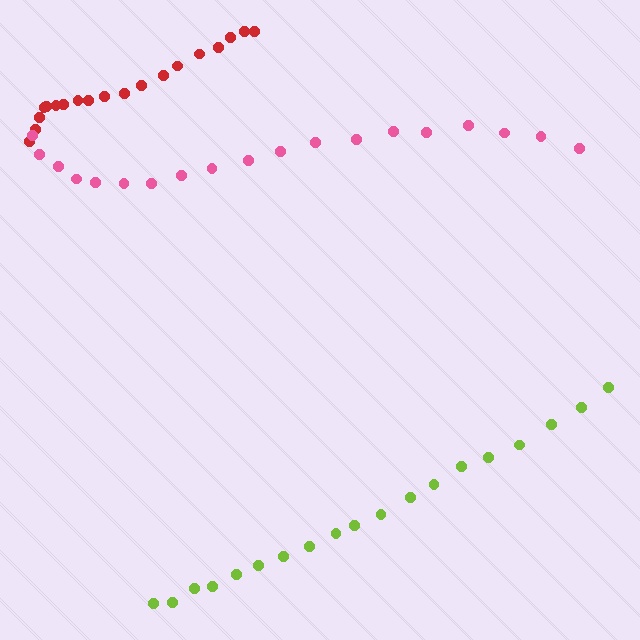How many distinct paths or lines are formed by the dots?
There are 3 distinct paths.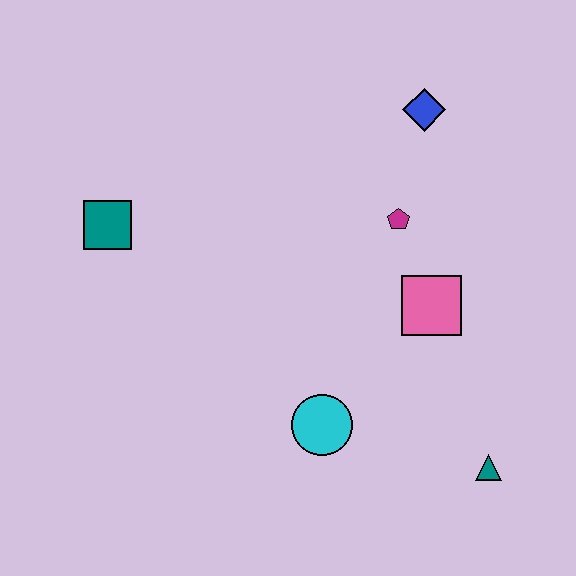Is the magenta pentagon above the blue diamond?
No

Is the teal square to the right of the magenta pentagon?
No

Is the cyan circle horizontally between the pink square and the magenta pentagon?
No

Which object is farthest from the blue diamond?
The teal triangle is farthest from the blue diamond.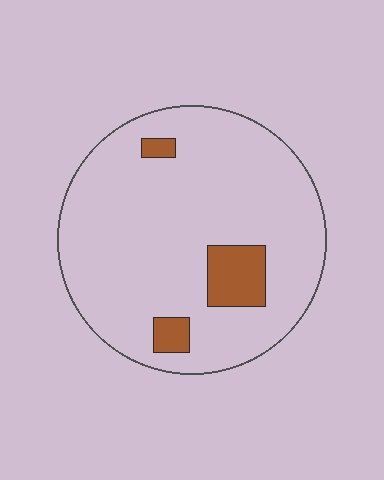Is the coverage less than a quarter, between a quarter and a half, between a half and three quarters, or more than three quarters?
Less than a quarter.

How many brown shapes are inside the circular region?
3.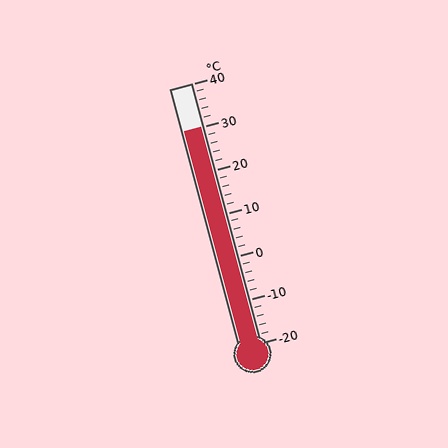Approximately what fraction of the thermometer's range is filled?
The thermometer is filled to approximately 85% of its range.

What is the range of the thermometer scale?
The thermometer scale ranges from -20°C to 40°C.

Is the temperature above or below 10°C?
The temperature is above 10°C.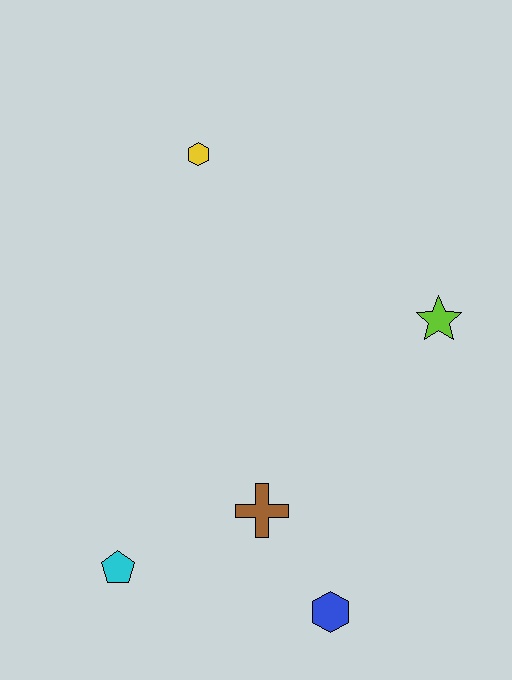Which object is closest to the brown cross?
The blue hexagon is closest to the brown cross.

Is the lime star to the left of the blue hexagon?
No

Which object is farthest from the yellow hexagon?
The blue hexagon is farthest from the yellow hexagon.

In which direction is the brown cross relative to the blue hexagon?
The brown cross is above the blue hexagon.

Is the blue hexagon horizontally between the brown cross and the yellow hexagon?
No